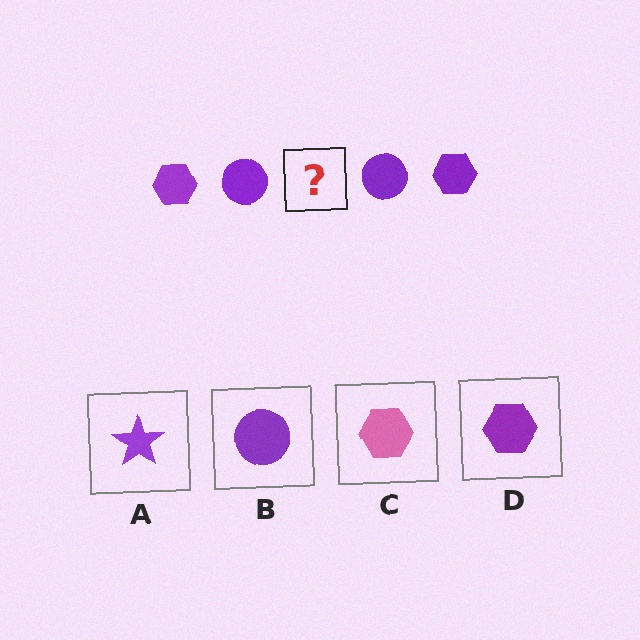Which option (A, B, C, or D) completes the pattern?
D.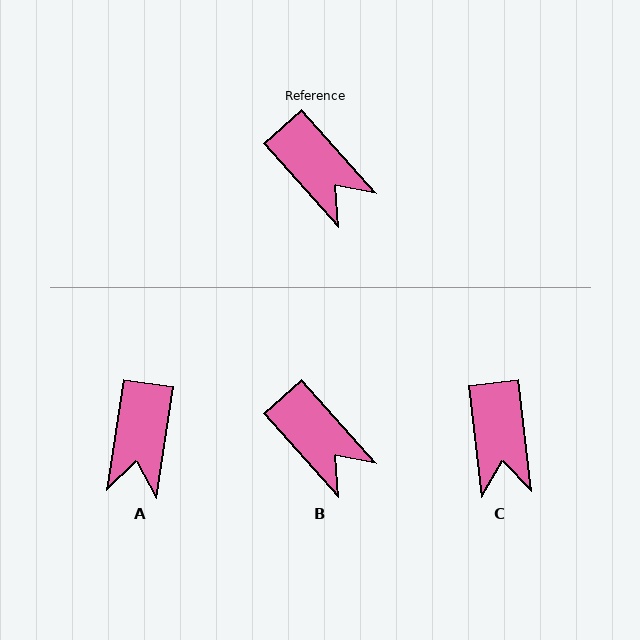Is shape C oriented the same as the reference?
No, it is off by about 35 degrees.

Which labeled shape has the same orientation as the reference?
B.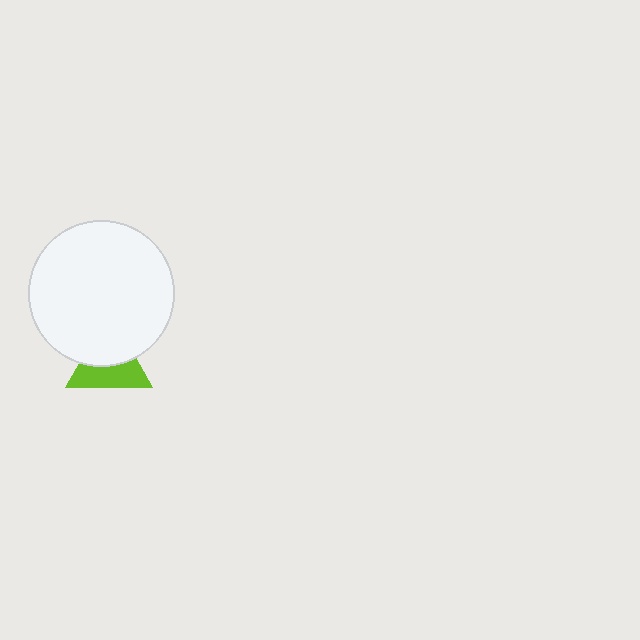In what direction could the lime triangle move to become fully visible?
The lime triangle could move down. That would shift it out from behind the white circle entirely.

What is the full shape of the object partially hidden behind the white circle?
The partially hidden object is a lime triangle.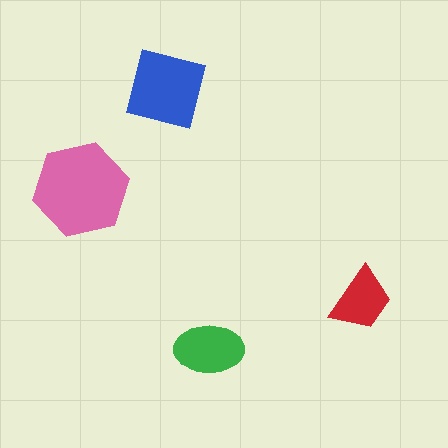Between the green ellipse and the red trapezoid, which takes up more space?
The green ellipse.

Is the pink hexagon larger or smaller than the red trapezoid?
Larger.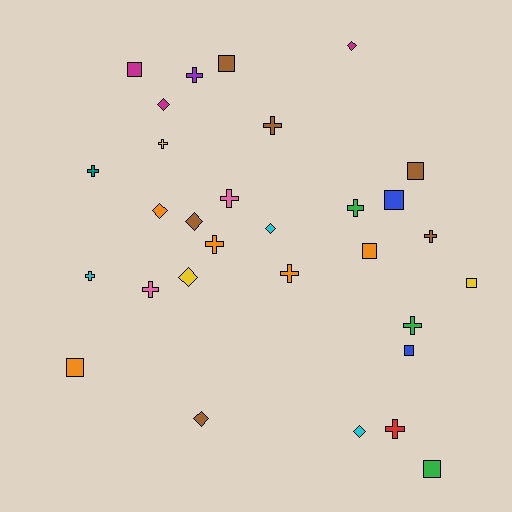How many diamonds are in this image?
There are 8 diamonds.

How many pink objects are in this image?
There are 2 pink objects.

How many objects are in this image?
There are 30 objects.